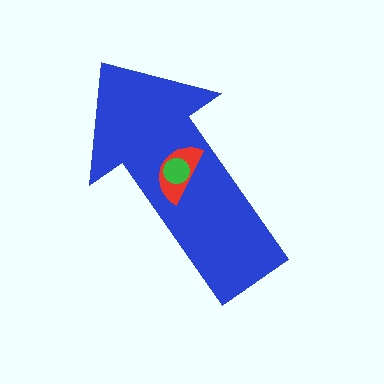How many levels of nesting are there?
3.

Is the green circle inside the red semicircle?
Yes.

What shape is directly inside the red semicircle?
The green circle.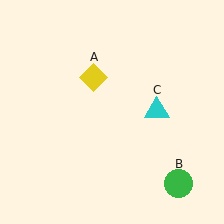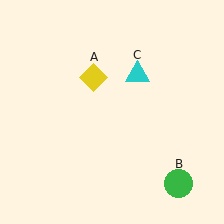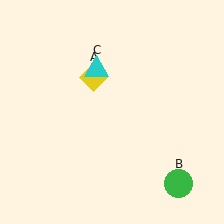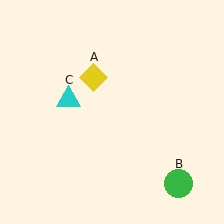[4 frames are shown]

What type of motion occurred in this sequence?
The cyan triangle (object C) rotated counterclockwise around the center of the scene.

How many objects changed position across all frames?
1 object changed position: cyan triangle (object C).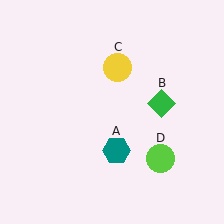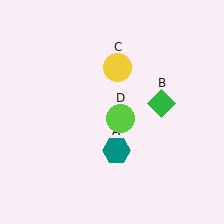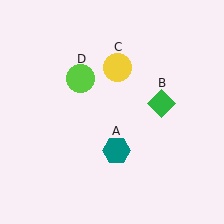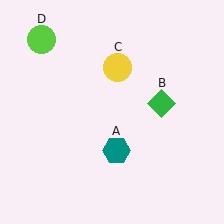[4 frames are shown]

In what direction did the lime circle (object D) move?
The lime circle (object D) moved up and to the left.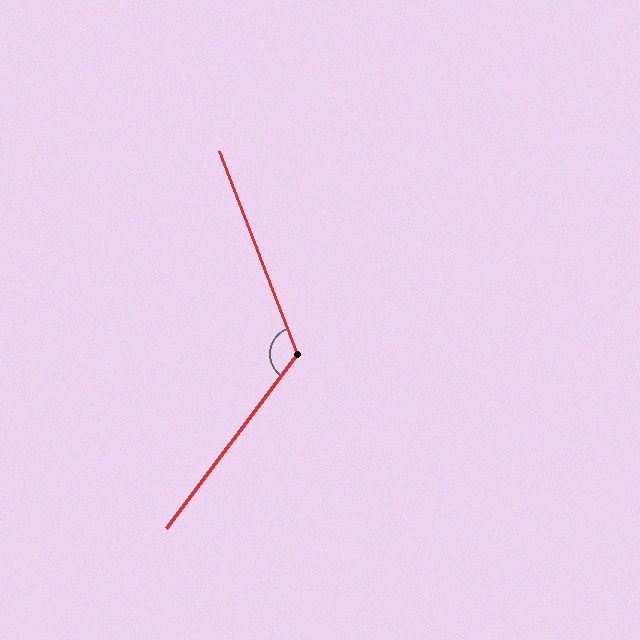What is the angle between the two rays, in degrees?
Approximately 122 degrees.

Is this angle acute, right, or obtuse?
It is obtuse.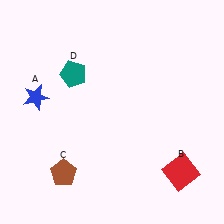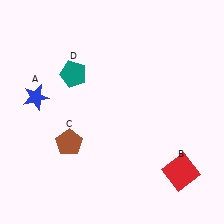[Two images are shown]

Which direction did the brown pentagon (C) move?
The brown pentagon (C) moved up.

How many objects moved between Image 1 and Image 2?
1 object moved between the two images.